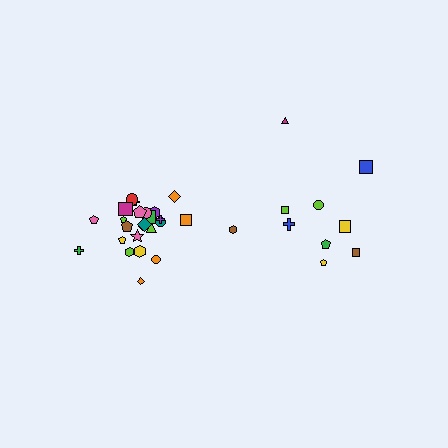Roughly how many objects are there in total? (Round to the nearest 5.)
Roughly 35 objects in total.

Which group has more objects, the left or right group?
The left group.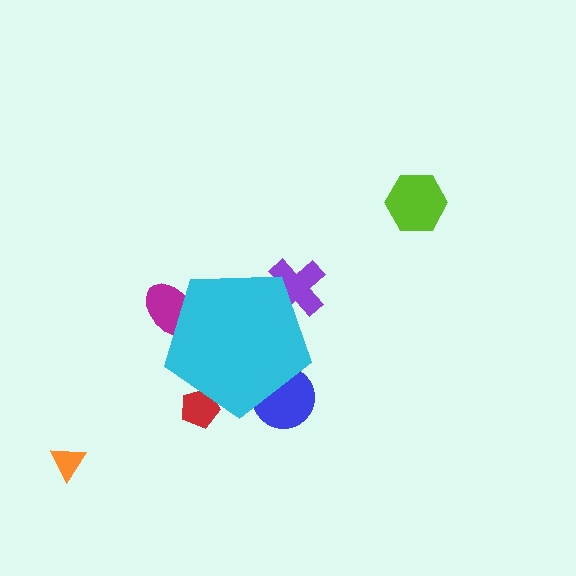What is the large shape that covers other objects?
A cyan pentagon.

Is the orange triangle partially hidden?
No, the orange triangle is fully visible.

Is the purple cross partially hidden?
Yes, the purple cross is partially hidden behind the cyan pentagon.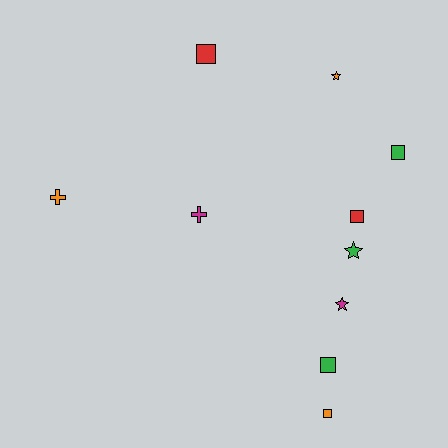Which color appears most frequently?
Green, with 3 objects.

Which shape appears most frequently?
Square, with 5 objects.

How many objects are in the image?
There are 10 objects.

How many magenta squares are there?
There are no magenta squares.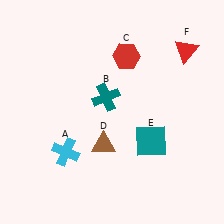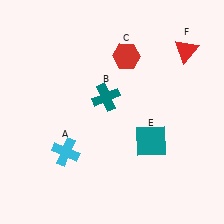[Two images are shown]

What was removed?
The brown triangle (D) was removed in Image 2.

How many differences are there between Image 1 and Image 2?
There is 1 difference between the two images.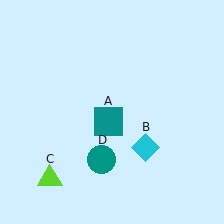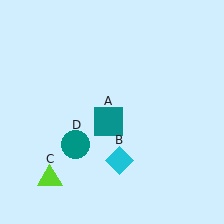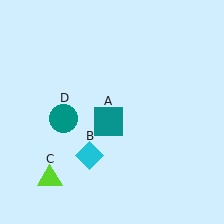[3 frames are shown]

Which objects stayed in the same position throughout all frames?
Teal square (object A) and lime triangle (object C) remained stationary.